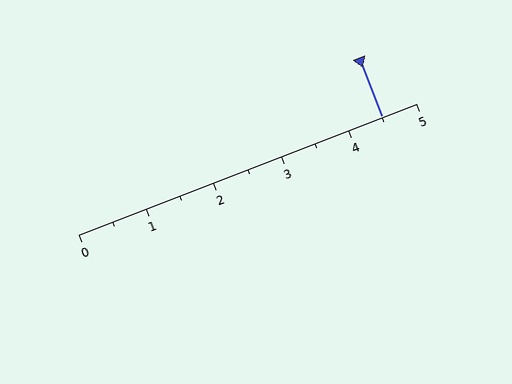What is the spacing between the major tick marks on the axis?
The major ticks are spaced 1 apart.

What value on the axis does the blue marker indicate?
The marker indicates approximately 4.5.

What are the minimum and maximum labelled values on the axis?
The axis runs from 0 to 5.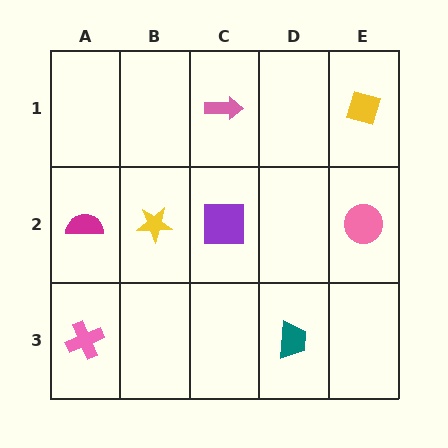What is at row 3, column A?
A pink cross.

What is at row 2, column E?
A pink circle.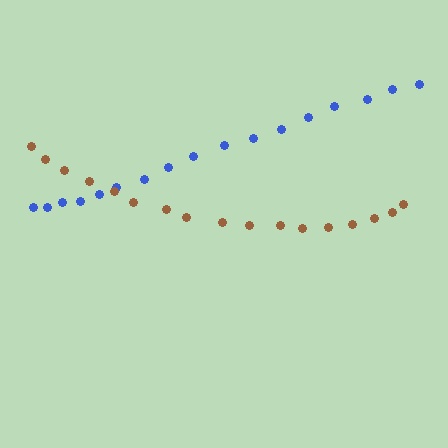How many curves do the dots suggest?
There are 2 distinct paths.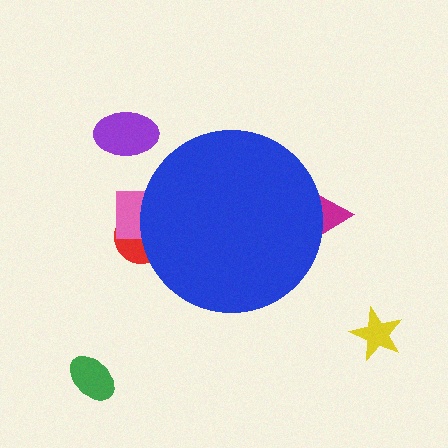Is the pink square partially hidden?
Yes, the pink square is partially hidden behind the blue circle.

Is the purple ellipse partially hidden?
No, the purple ellipse is fully visible.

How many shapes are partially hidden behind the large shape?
3 shapes are partially hidden.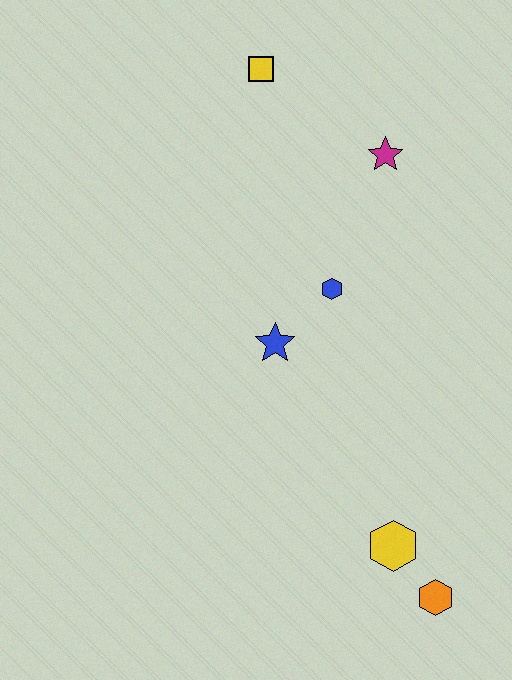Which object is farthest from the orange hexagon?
The yellow square is farthest from the orange hexagon.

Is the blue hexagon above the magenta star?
No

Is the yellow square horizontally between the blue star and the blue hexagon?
No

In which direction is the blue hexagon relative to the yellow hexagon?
The blue hexagon is above the yellow hexagon.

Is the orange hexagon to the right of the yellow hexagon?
Yes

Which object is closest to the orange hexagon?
The yellow hexagon is closest to the orange hexagon.